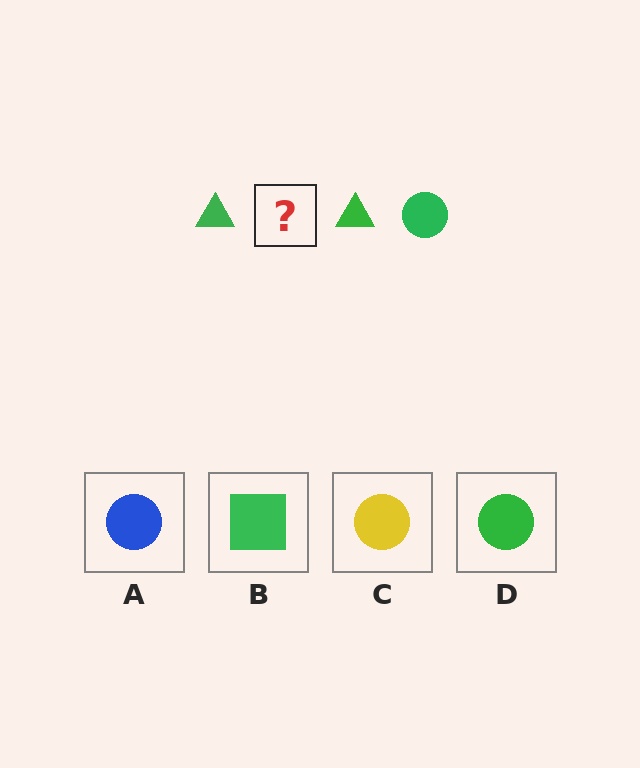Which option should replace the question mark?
Option D.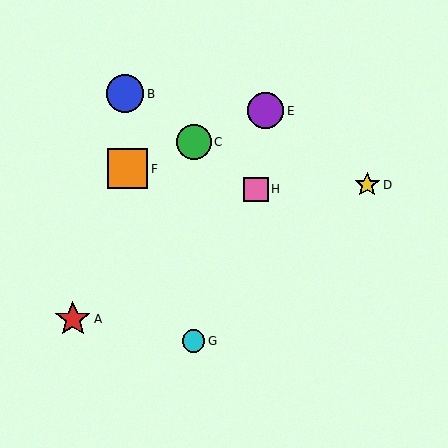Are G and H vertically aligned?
No, G is at x≈194 and H is at x≈256.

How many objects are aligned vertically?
2 objects (C, G) are aligned vertically.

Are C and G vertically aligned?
Yes, both are at x≈194.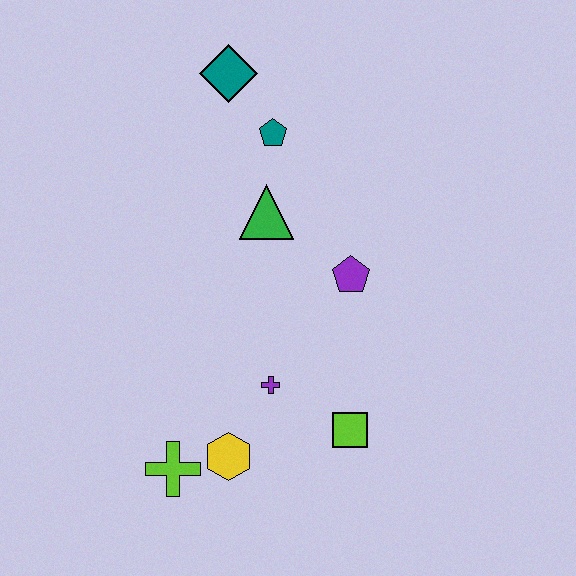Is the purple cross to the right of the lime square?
No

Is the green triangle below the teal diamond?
Yes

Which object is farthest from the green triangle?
The lime cross is farthest from the green triangle.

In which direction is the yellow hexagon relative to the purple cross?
The yellow hexagon is below the purple cross.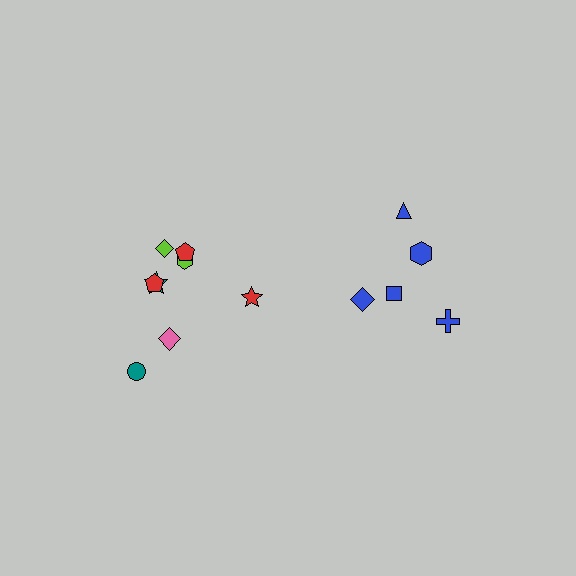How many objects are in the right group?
There are 5 objects.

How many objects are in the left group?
There are 8 objects.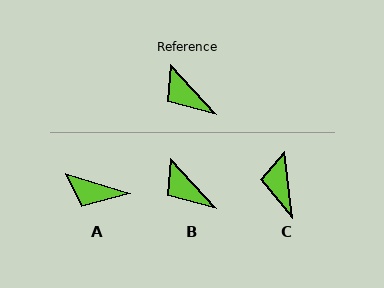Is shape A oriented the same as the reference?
No, it is off by about 30 degrees.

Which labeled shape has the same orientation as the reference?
B.